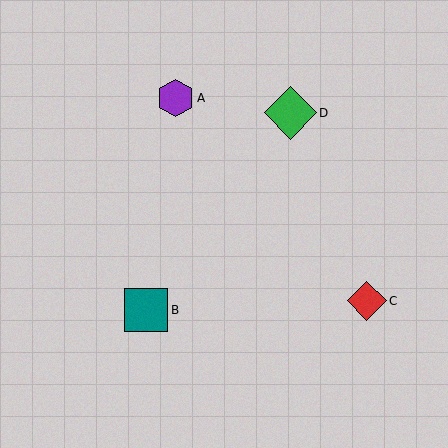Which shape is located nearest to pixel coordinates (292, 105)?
The green diamond (labeled D) at (290, 113) is nearest to that location.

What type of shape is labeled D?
Shape D is a green diamond.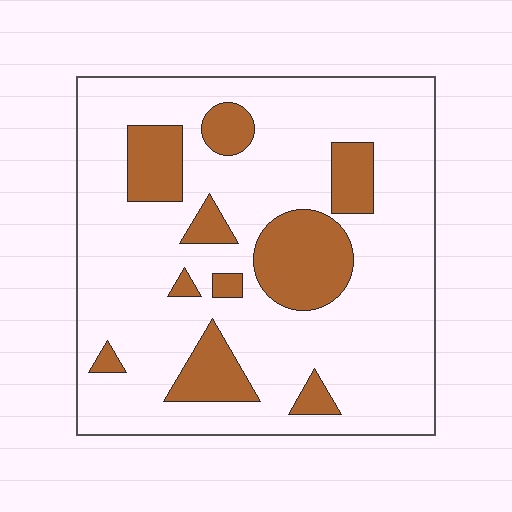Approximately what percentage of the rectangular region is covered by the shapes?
Approximately 20%.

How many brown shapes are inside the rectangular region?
10.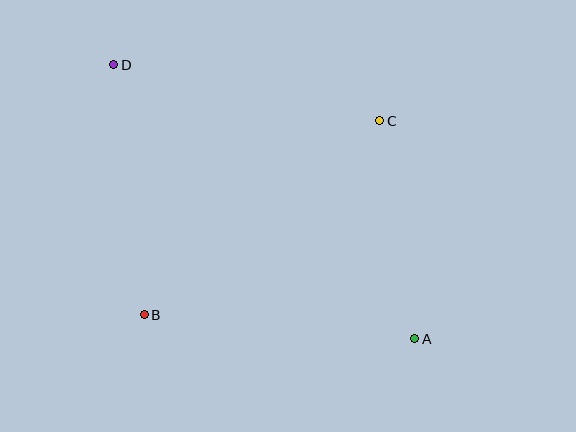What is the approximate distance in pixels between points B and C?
The distance between B and C is approximately 305 pixels.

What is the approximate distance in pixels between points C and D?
The distance between C and D is approximately 272 pixels.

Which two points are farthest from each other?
Points A and D are farthest from each other.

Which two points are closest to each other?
Points A and C are closest to each other.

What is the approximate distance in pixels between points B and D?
The distance between B and D is approximately 251 pixels.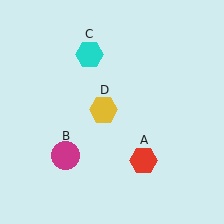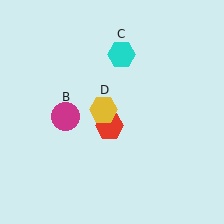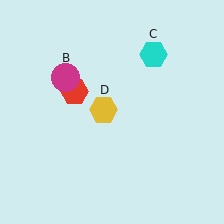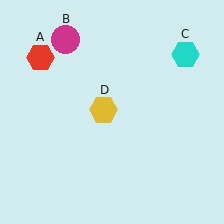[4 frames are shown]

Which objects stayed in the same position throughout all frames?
Yellow hexagon (object D) remained stationary.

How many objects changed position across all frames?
3 objects changed position: red hexagon (object A), magenta circle (object B), cyan hexagon (object C).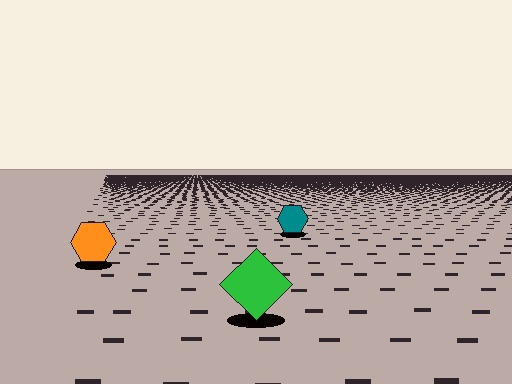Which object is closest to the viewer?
The green diamond is closest. The texture marks near it are larger and more spread out.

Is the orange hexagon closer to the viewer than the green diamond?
No. The green diamond is closer — you can tell from the texture gradient: the ground texture is coarser near it.